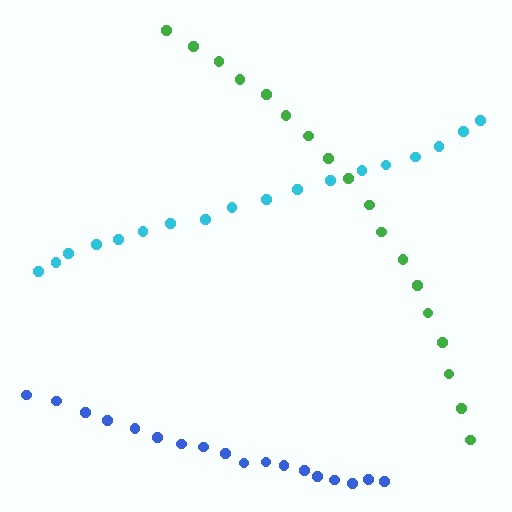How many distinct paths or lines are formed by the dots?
There are 3 distinct paths.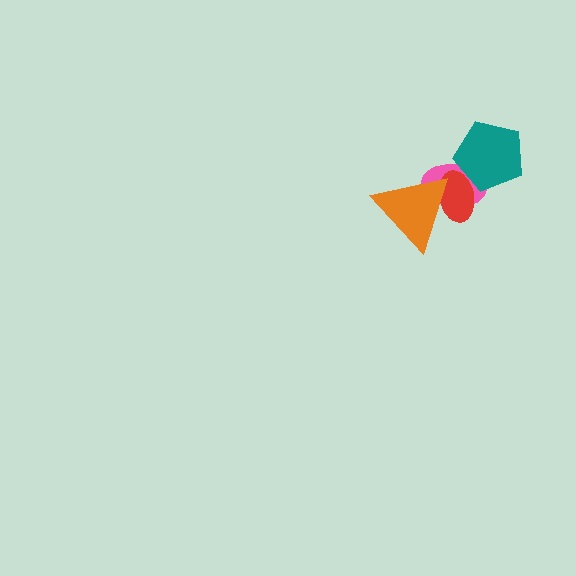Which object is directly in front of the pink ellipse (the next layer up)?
The red ellipse is directly in front of the pink ellipse.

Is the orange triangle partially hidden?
No, no other shape covers it.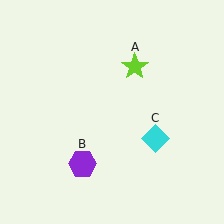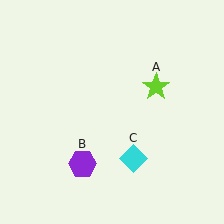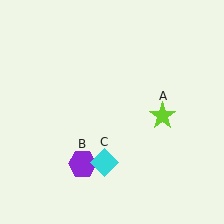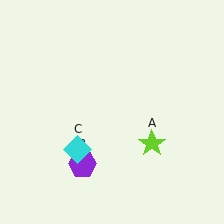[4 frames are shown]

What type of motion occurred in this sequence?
The lime star (object A), cyan diamond (object C) rotated clockwise around the center of the scene.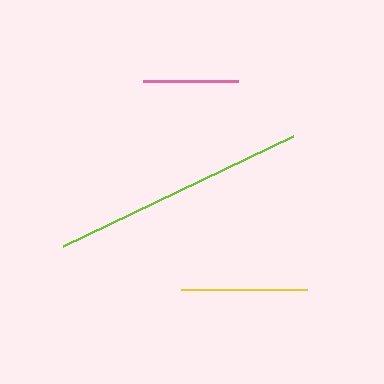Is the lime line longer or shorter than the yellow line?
The lime line is longer than the yellow line.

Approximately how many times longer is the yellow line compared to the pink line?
The yellow line is approximately 1.3 times the length of the pink line.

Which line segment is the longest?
The lime line is the longest at approximately 255 pixels.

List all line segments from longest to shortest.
From longest to shortest: lime, yellow, pink.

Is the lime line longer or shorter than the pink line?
The lime line is longer than the pink line.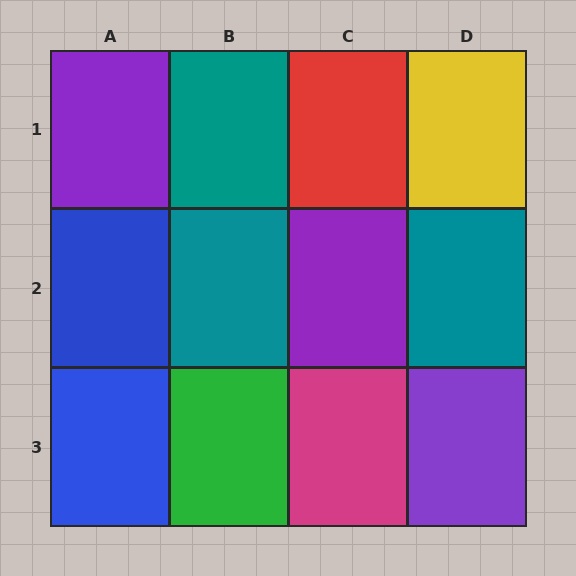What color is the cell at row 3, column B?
Green.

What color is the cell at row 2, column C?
Purple.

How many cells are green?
1 cell is green.